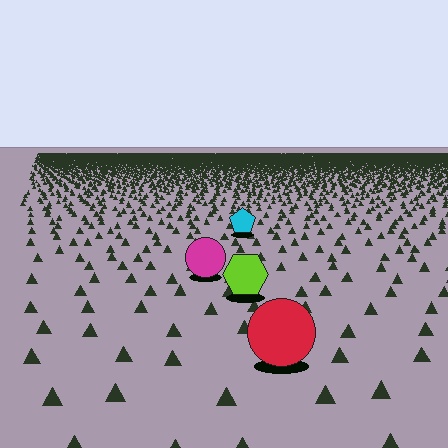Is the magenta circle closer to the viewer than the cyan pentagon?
Yes. The magenta circle is closer — you can tell from the texture gradient: the ground texture is coarser near it.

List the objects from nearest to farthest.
From nearest to farthest: the red circle, the lime hexagon, the magenta circle, the cyan pentagon.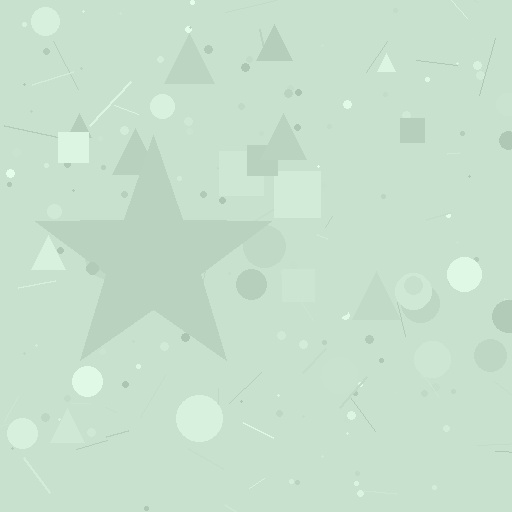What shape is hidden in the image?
A star is hidden in the image.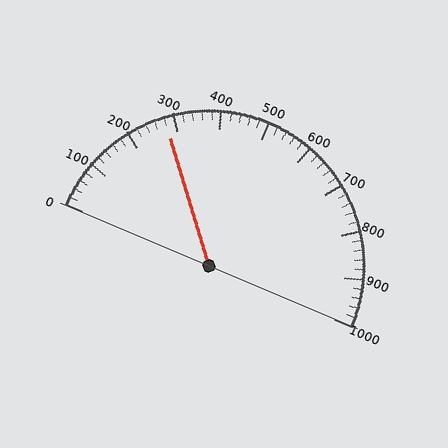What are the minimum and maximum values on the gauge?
The gauge ranges from 0 to 1000.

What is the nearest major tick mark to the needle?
The nearest major tick mark is 300.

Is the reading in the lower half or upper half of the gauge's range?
The reading is in the lower half of the range (0 to 1000).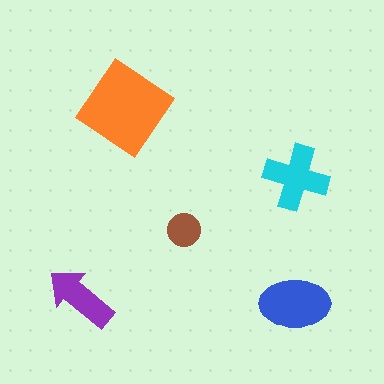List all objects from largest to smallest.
The orange diamond, the blue ellipse, the cyan cross, the purple arrow, the brown circle.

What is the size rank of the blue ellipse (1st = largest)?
2nd.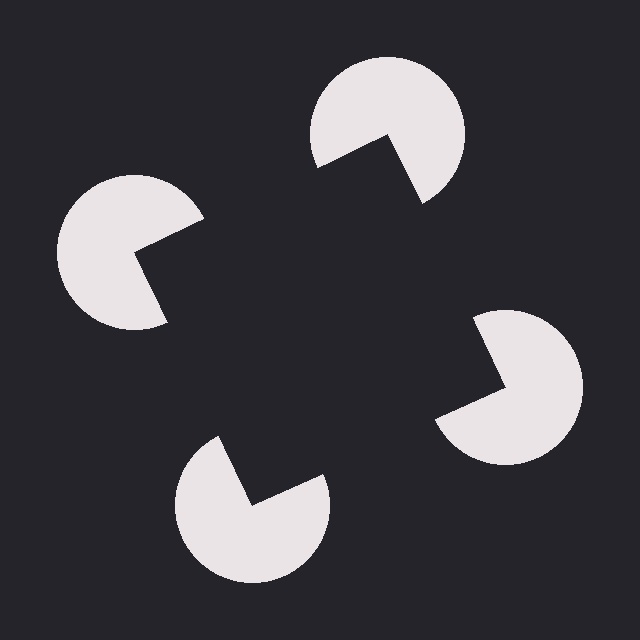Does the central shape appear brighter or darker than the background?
It typically appears slightly darker than the background, even though no actual brightness change is drawn.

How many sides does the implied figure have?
4 sides.